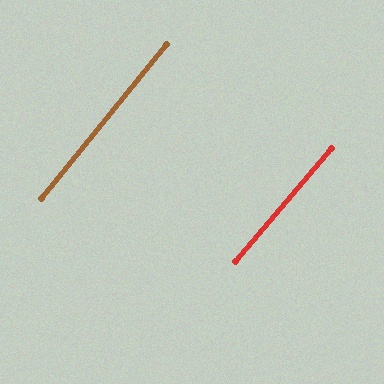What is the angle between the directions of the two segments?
Approximately 1 degree.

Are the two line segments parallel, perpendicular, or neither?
Parallel — their directions differ by only 1.2°.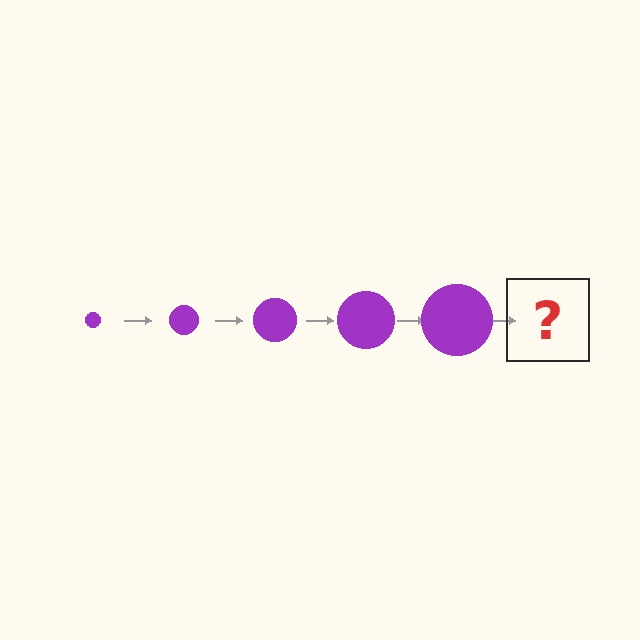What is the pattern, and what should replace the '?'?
The pattern is that the circle gets progressively larger each step. The '?' should be a purple circle, larger than the previous one.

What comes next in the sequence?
The next element should be a purple circle, larger than the previous one.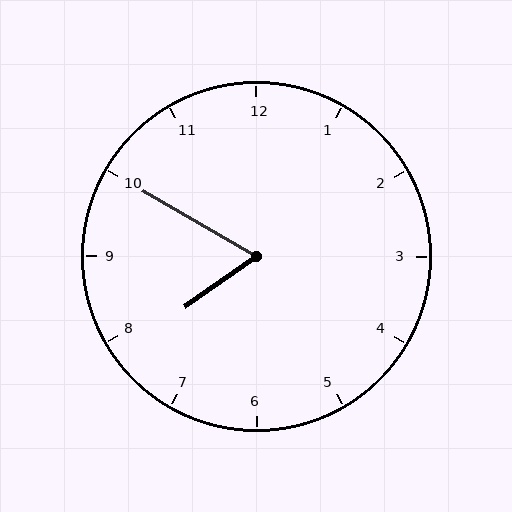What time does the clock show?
7:50.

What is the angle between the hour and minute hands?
Approximately 65 degrees.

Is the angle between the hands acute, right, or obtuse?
It is acute.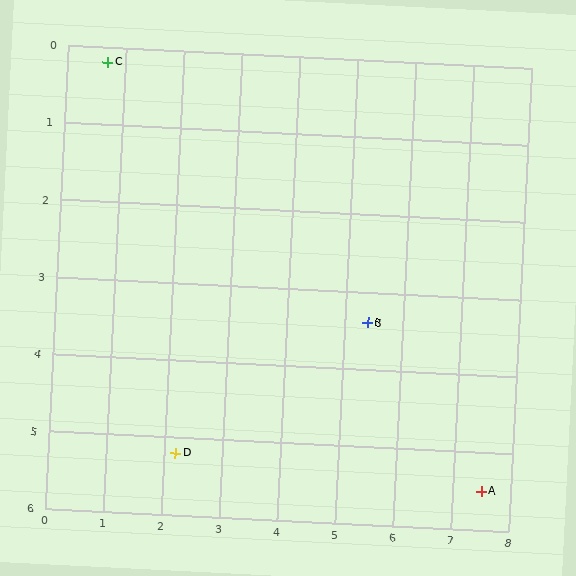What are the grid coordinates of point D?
Point D is at approximately (2.2, 5.2).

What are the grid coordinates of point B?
Point B is at approximately (5.4, 3.4).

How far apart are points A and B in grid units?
Points A and B are about 3.0 grid units apart.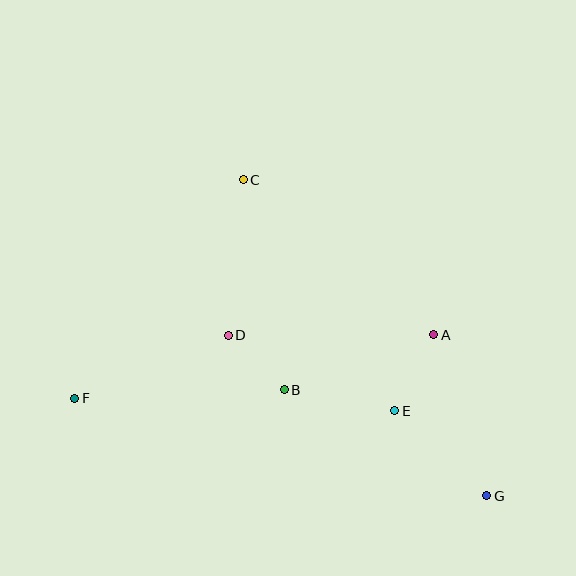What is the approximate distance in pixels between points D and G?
The distance between D and G is approximately 304 pixels.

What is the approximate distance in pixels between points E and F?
The distance between E and F is approximately 320 pixels.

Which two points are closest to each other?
Points B and D are closest to each other.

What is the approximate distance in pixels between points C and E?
The distance between C and E is approximately 276 pixels.